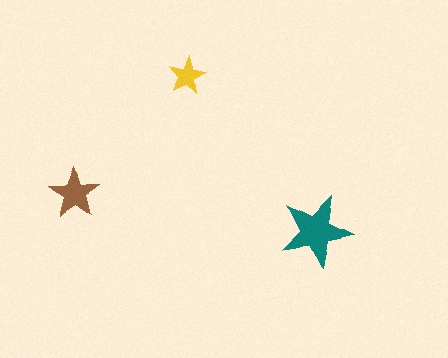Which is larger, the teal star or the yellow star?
The teal one.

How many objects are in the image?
There are 3 objects in the image.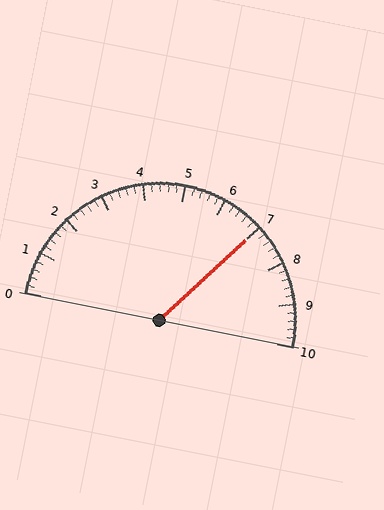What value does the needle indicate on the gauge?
The needle indicates approximately 7.0.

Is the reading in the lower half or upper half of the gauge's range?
The reading is in the upper half of the range (0 to 10).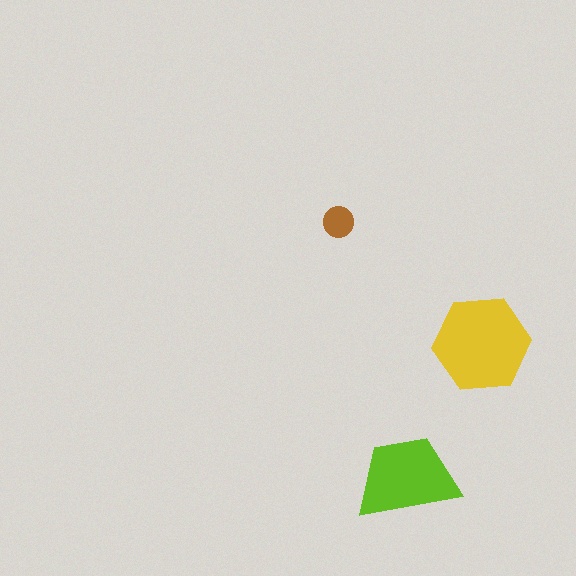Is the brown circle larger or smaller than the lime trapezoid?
Smaller.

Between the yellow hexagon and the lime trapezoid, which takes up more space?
The yellow hexagon.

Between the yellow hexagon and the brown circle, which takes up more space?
The yellow hexagon.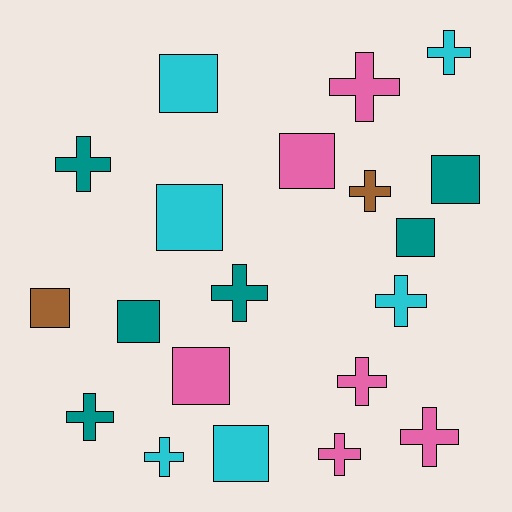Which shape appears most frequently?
Cross, with 11 objects.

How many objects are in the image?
There are 20 objects.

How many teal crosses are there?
There are 3 teal crosses.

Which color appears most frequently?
Pink, with 6 objects.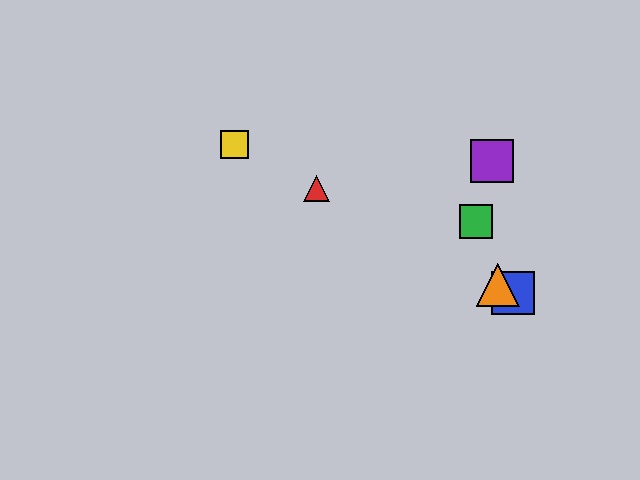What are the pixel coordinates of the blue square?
The blue square is at (513, 293).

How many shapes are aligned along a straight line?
4 shapes (the red triangle, the blue square, the yellow square, the orange triangle) are aligned along a straight line.